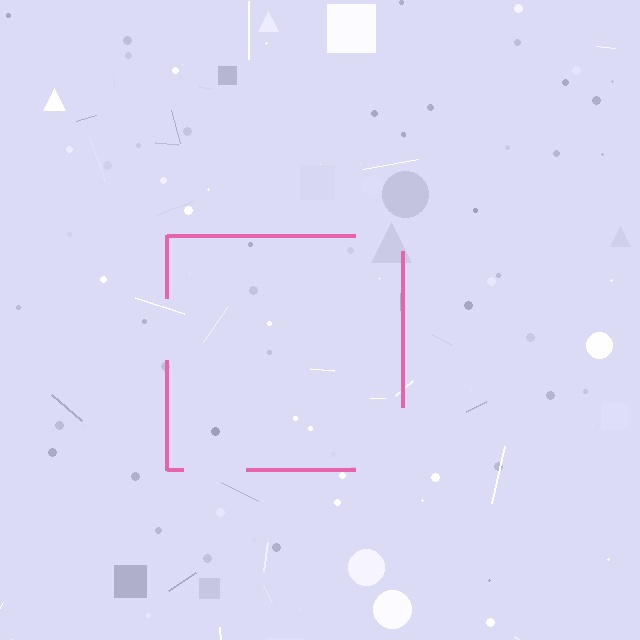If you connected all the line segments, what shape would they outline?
They would outline a square.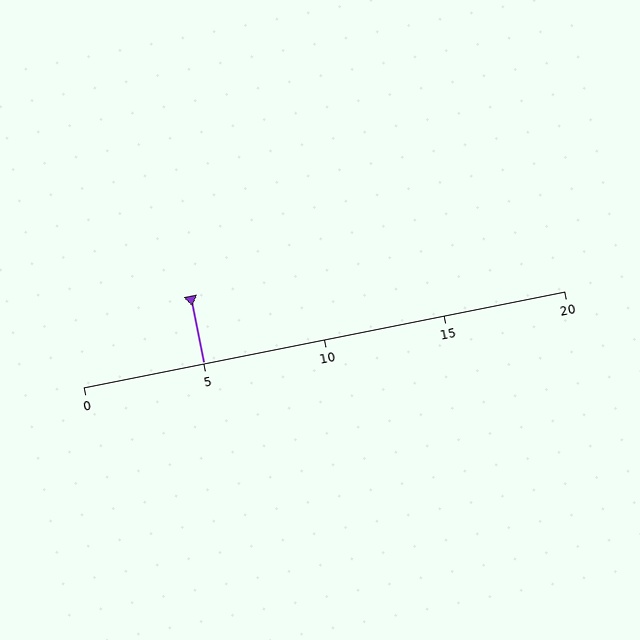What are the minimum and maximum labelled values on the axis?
The axis runs from 0 to 20.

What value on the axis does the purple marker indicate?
The marker indicates approximately 5.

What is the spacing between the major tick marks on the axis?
The major ticks are spaced 5 apart.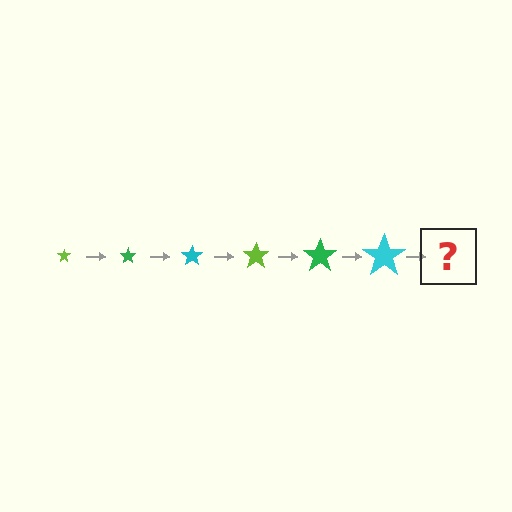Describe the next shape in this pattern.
It should be a lime star, larger than the previous one.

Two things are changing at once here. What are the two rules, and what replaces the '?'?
The two rules are that the star grows larger each step and the color cycles through lime, green, and cyan. The '?' should be a lime star, larger than the previous one.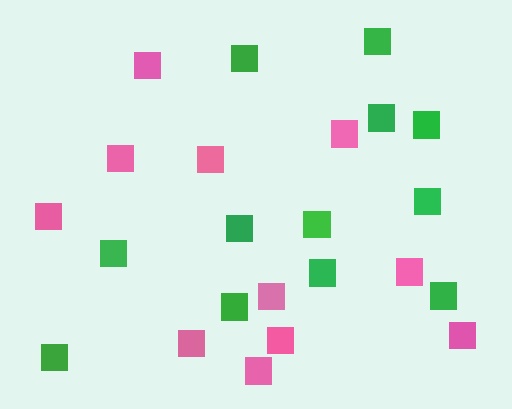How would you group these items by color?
There are 2 groups: one group of pink squares (11) and one group of green squares (12).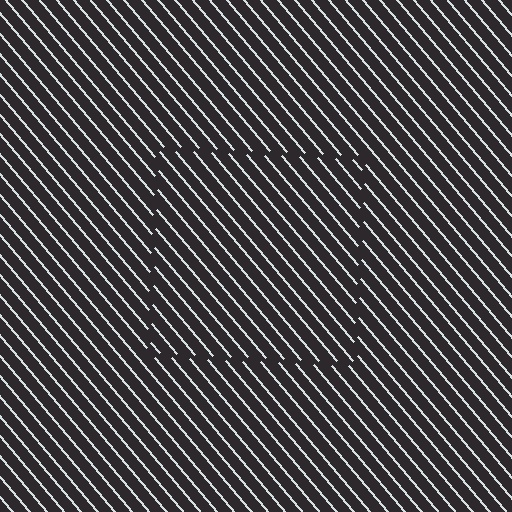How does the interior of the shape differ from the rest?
The interior of the shape contains the same grating, shifted by half a period — the contour is defined by the phase discontinuity where line-ends from the inner and outer gratings abut.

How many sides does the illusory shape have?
4 sides — the line-ends trace a square.